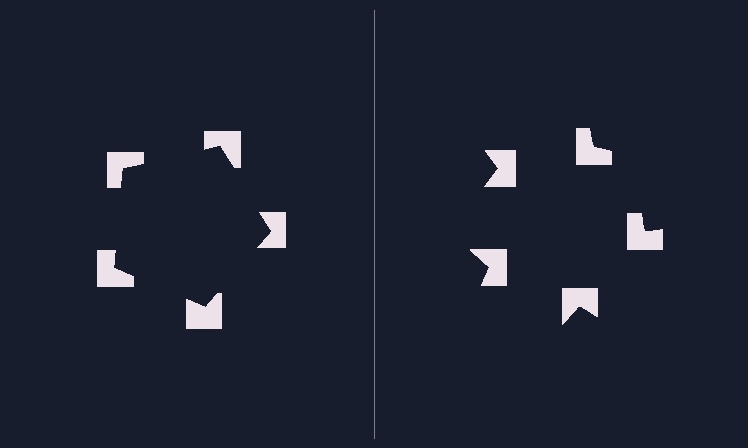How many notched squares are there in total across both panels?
10 — 5 on each side.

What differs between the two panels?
The notched squares are positioned identically on both sides; only the wedge orientations differ. On the left they align to a pentagon; on the right they are misaligned.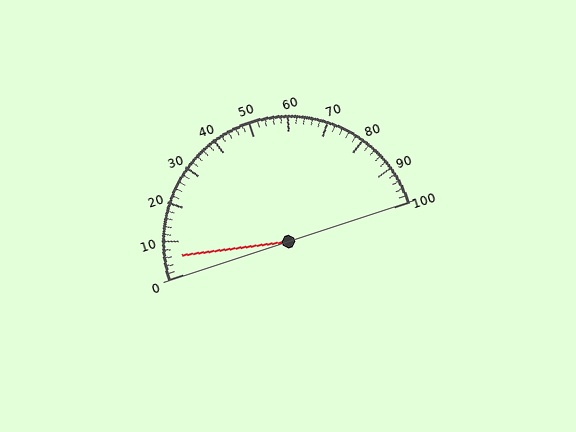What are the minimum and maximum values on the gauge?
The gauge ranges from 0 to 100.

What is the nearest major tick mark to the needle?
The nearest major tick mark is 10.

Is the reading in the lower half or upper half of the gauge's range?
The reading is in the lower half of the range (0 to 100).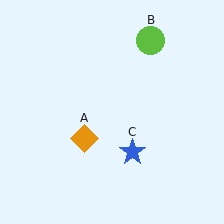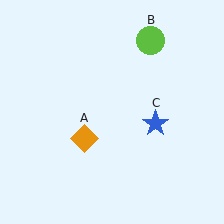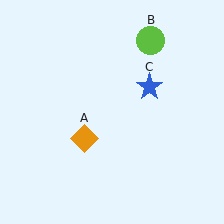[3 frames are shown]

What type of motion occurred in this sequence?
The blue star (object C) rotated counterclockwise around the center of the scene.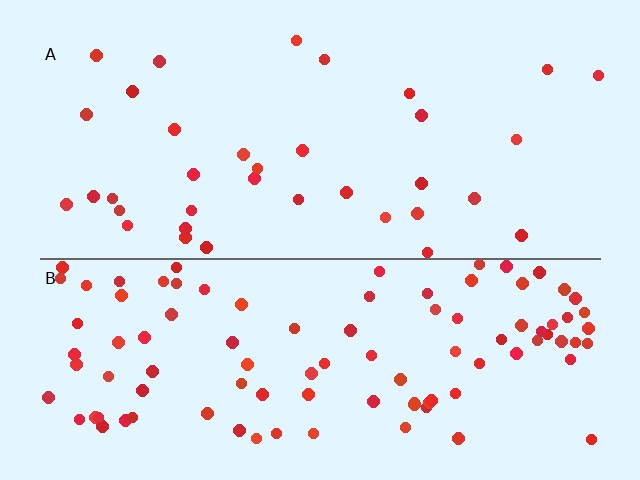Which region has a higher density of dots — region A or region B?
B (the bottom).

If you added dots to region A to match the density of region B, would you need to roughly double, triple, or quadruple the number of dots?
Approximately triple.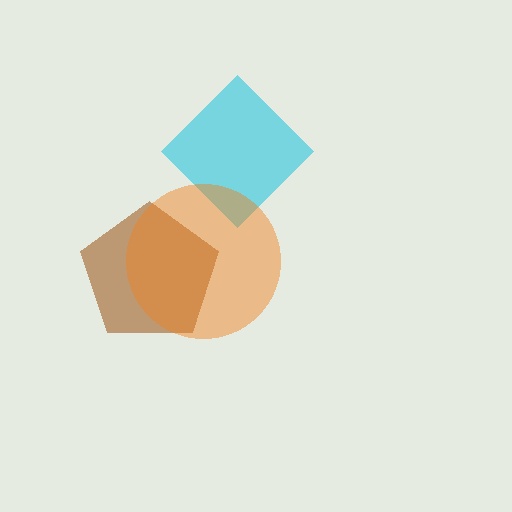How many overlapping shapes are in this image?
There are 3 overlapping shapes in the image.